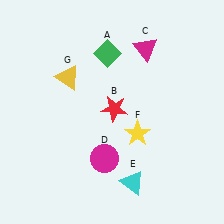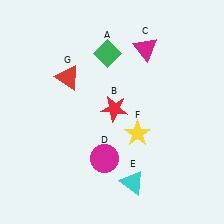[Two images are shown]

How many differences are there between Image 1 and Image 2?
There is 1 difference between the two images.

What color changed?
The triangle (G) changed from yellow in Image 1 to red in Image 2.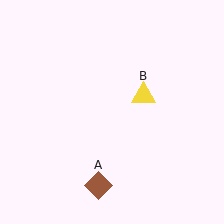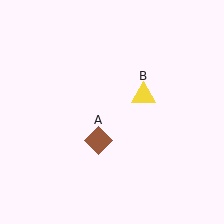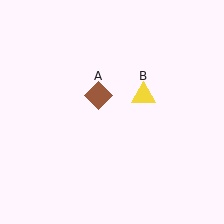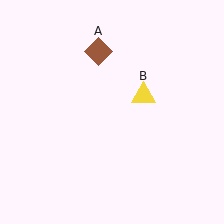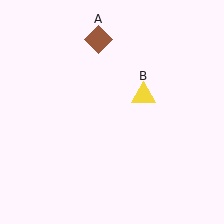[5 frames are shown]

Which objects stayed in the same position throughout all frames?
Yellow triangle (object B) remained stationary.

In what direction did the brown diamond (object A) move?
The brown diamond (object A) moved up.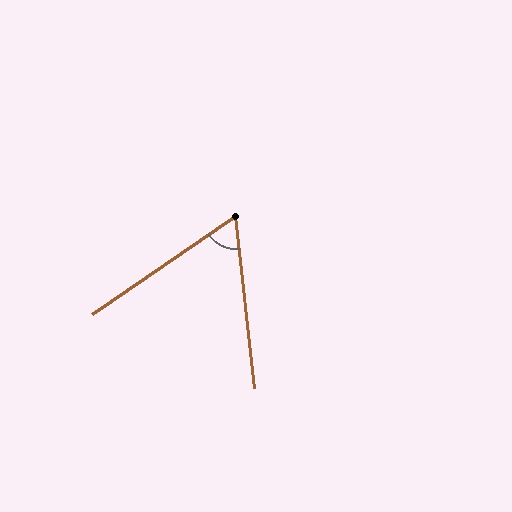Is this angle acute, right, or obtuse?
It is acute.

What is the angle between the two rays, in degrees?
Approximately 61 degrees.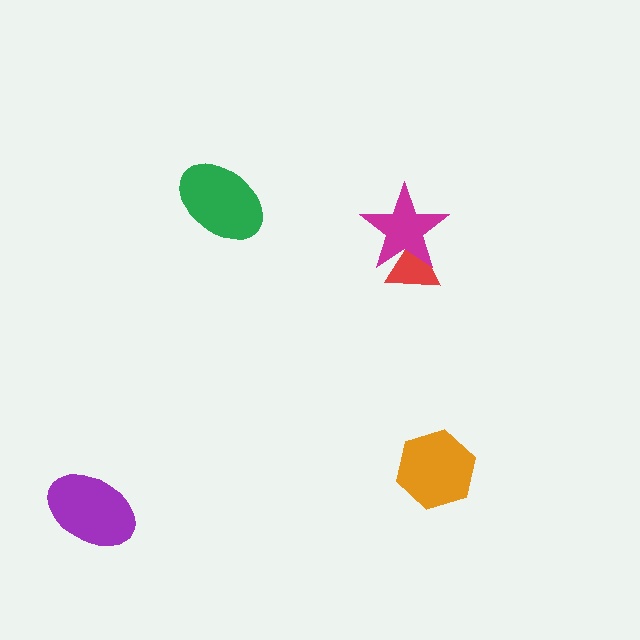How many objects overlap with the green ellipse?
0 objects overlap with the green ellipse.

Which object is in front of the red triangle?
The magenta star is in front of the red triangle.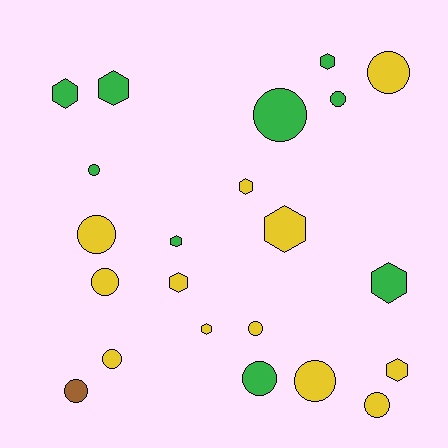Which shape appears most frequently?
Circle, with 12 objects.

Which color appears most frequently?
Yellow, with 12 objects.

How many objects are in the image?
There are 22 objects.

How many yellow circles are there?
There are 7 yellow circles.